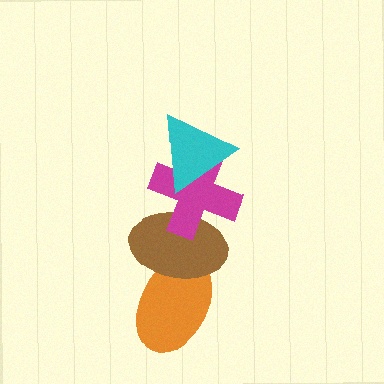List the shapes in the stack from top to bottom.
From top to bottom: the cyan triangle, the magenta cross, the brown ellipse, the orange ellipse.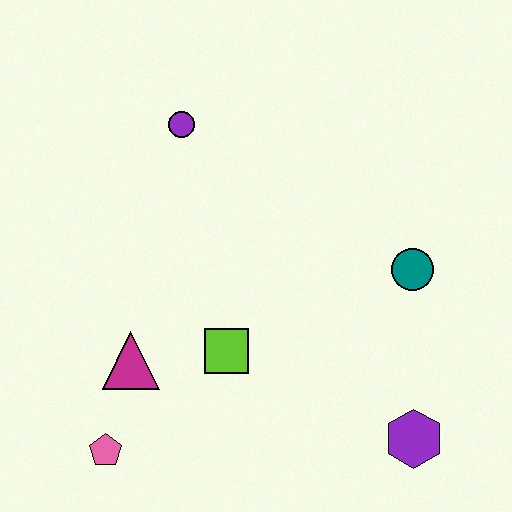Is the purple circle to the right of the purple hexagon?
No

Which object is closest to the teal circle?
The purple hexagon is closest to the teal circle.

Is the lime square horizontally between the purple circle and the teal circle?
Yes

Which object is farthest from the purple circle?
The purple hexagon is farthest from the purple circle.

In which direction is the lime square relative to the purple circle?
The lime square is below the purple circle.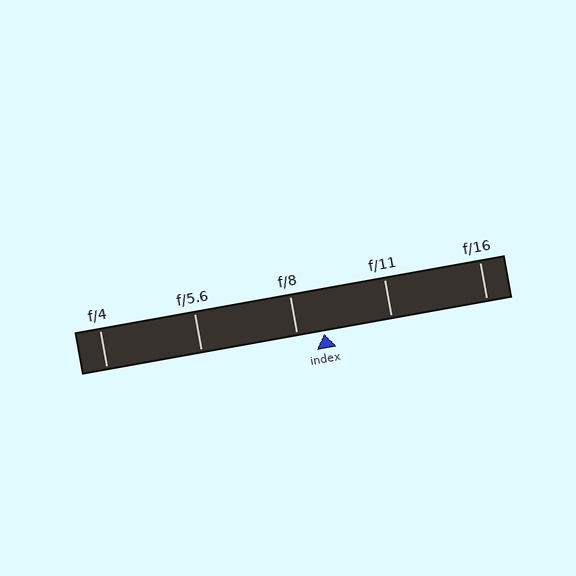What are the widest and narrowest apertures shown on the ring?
The widest aperture shown is f/4 and the narrowest is f/16.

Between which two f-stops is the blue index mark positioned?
The index mark is between f/8 and f/11.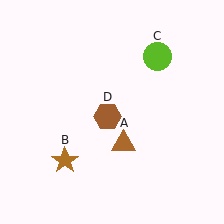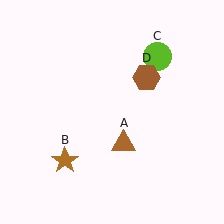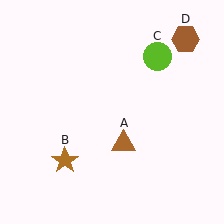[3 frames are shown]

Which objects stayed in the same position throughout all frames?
Brown triangle (object A) and brown star (object B) and lime circle (object C) remained stationary.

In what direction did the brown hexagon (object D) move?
The brown hexagon (object D) moved up and to the right.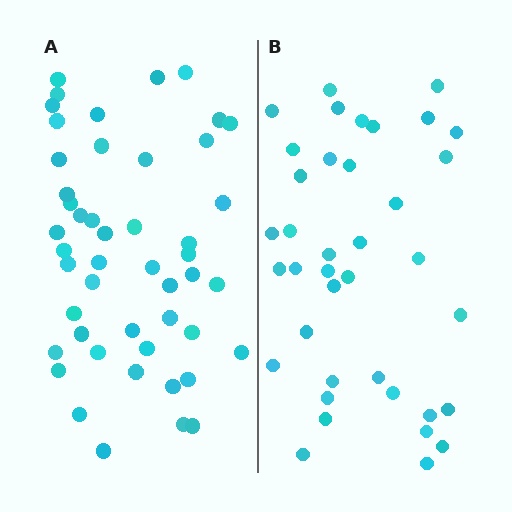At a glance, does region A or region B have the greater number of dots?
Region A (the left region) has more dots.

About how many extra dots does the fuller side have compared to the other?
Region A has roughly 10 or so more dots than region B.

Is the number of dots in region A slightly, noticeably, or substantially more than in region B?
Region A has noticeably more, but not dramatically so. The ratio is roughly 1.3 to 1.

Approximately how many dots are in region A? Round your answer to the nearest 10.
About 50 dots. (The exact count is 48, which rounds to 50.)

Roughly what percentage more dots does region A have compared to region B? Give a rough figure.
About 25% more.